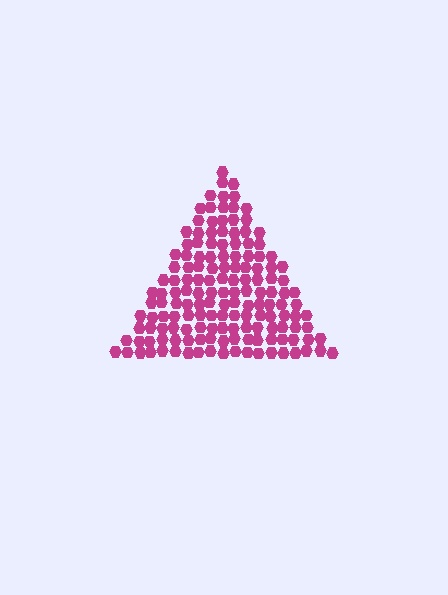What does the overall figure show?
The overall figure shows a triangle.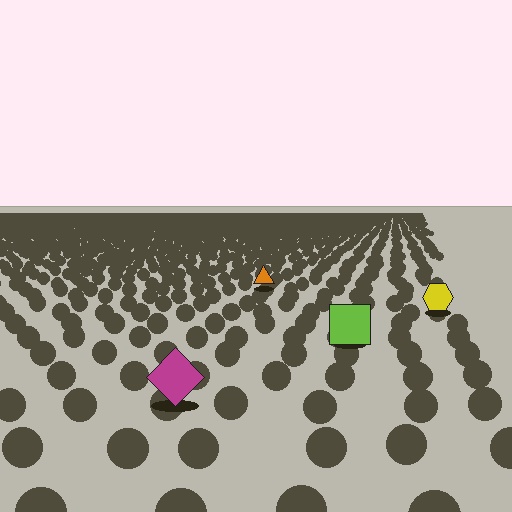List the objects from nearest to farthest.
From nearest to farthest: the magenta diamond, the lime square, the yellow hexagon, the orange triangle.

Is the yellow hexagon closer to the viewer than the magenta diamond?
No. The magenta diamond is closer — you can tell from the texture gradient: the ground texture is coarser near it.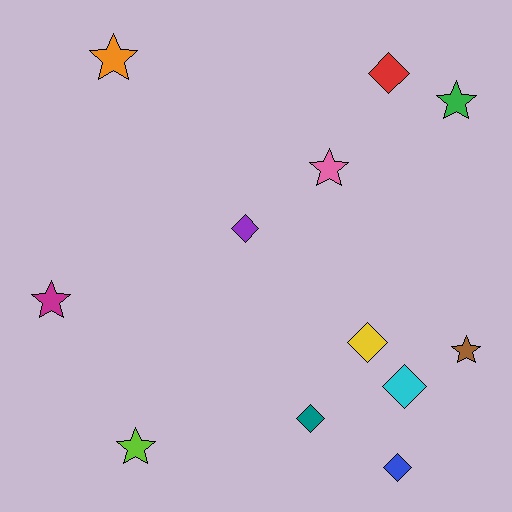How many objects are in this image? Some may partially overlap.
There are 12 objects.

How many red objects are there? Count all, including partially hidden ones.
There is 1 red object.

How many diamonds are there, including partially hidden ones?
There are 6 diamonds.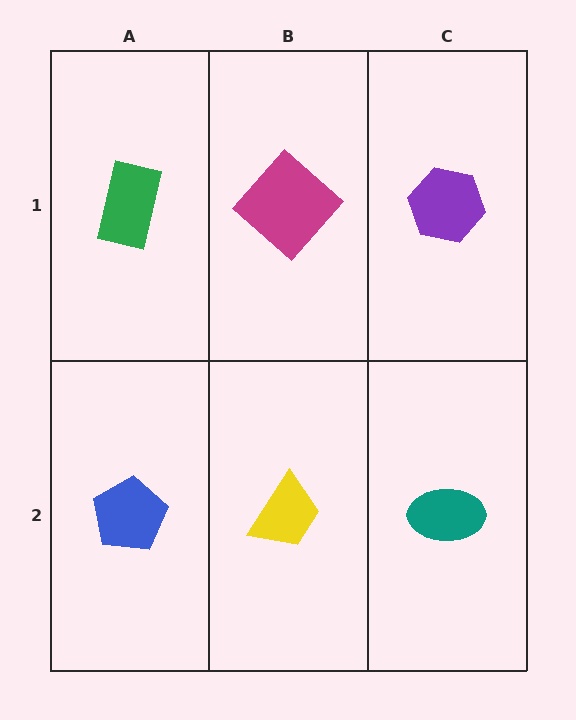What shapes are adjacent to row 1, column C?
A teal ellipse (row 2, column C), a magenta diamond (row 1, column B).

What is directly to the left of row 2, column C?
A yellow trapezoid.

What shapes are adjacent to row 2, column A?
A green rectangle (row 1, column A), a yellow trapezoid (row 2, column B).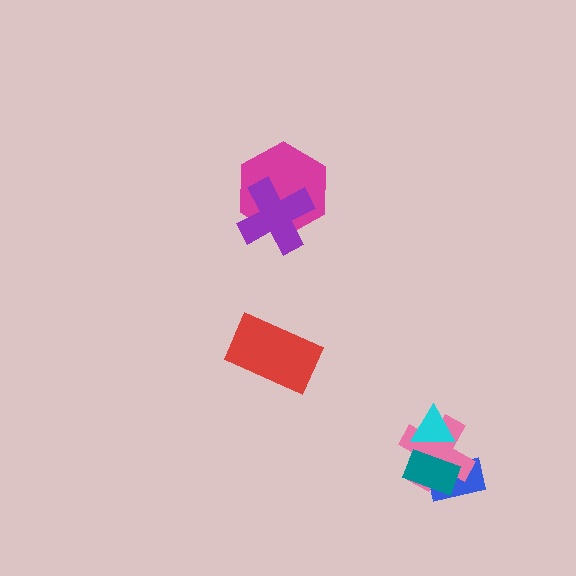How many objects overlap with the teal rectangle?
3 objects overlap with the teal rectangle.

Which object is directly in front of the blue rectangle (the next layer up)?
The pink cross is directly in front of the blue rectangle.